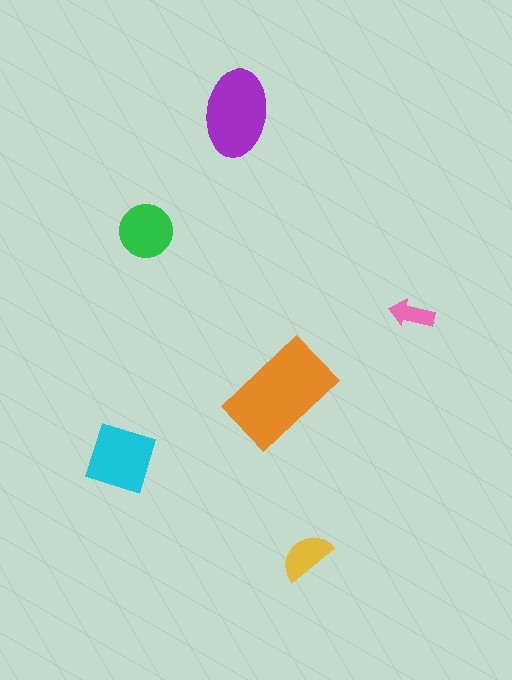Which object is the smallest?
The pink arrow.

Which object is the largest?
The orange rectangle.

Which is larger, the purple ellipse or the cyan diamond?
The purple ellipse.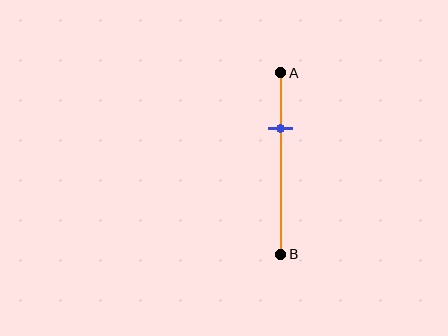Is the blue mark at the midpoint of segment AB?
No, the mark is at about 30% from A, not at the 50% midpoint.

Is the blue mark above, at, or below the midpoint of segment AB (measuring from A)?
The blue mark is above the midpoint of segment AB.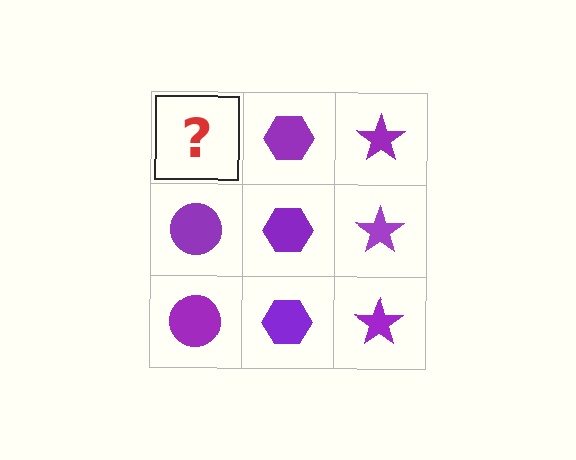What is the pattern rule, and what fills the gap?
The rule is that each column has a consistent shape. The gap should be filled with a purple circle.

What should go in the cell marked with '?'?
The missing cell should contain a purple circle.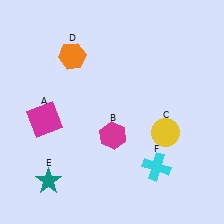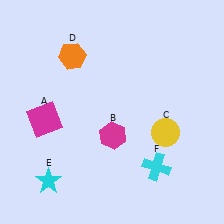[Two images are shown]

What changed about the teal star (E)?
In Image 1, E is teal. In Image 2, it changed to cyan.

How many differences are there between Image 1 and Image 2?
There is 1 difference between the two images.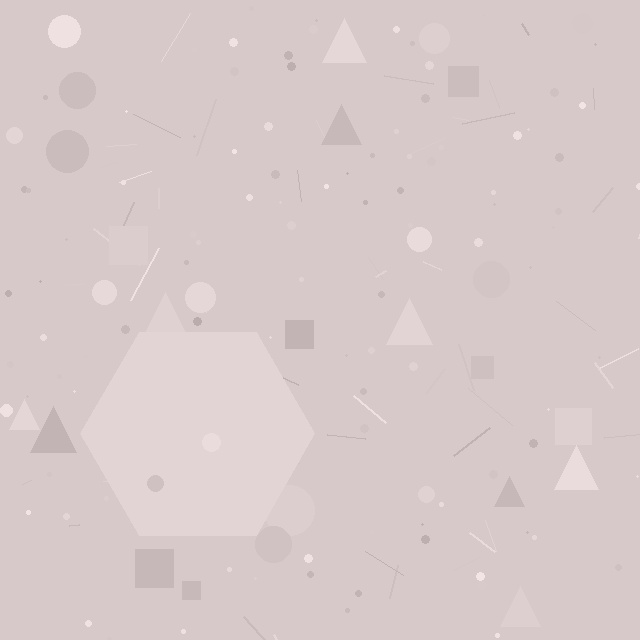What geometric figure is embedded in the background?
A hexagon is embedded in the background.